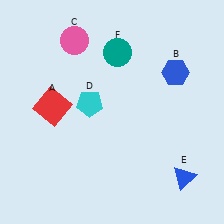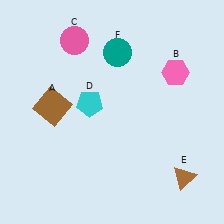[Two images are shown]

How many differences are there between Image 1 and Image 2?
There are 3 differences between the two images.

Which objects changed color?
A changed from red to brown. B changed from blue to pink. E changed from blue to brown.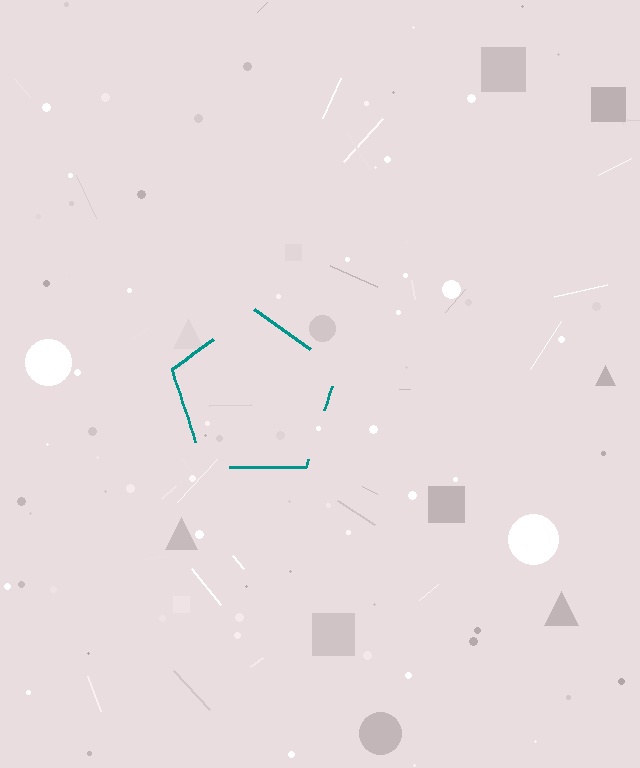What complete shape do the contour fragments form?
The contour fragments form a pentagon.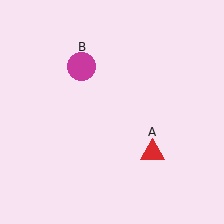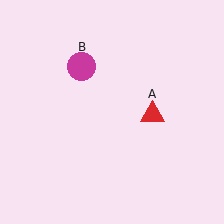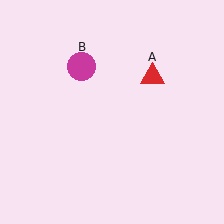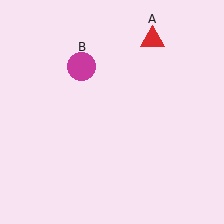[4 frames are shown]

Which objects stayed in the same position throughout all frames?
Magenta circle (object B) remained stationary.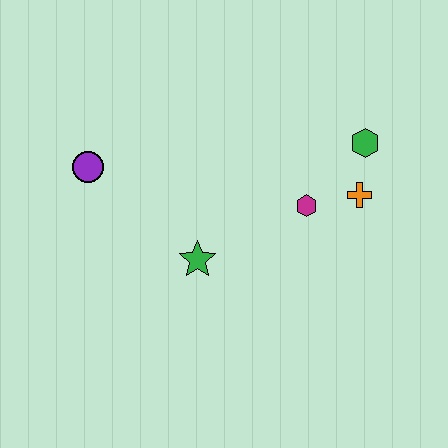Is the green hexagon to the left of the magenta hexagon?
No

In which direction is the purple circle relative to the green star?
The purple circle is to the left of the green star.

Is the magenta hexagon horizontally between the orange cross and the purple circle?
Yes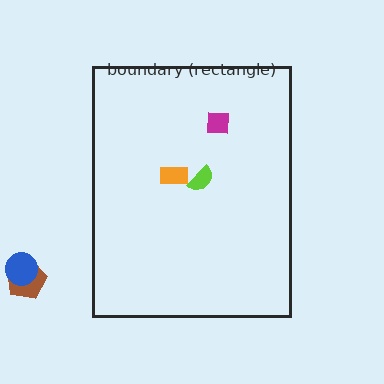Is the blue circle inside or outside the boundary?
Outside.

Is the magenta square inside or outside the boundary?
Inside.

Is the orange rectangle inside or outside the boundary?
Inside.